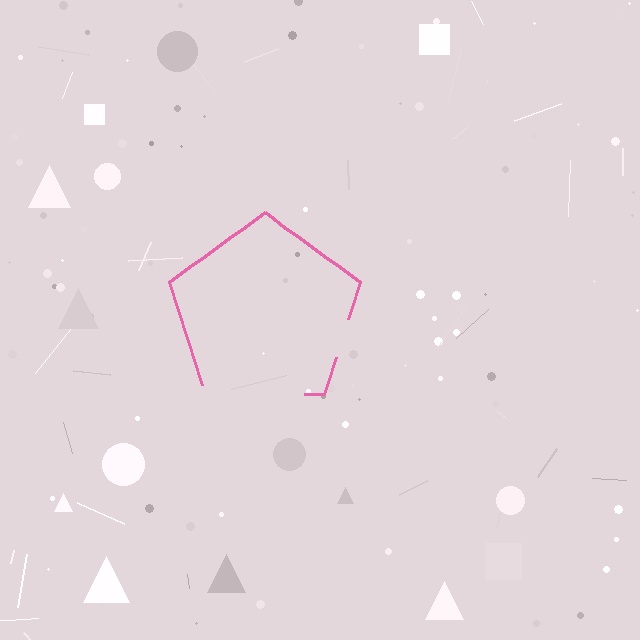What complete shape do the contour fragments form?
The contour fragments form a pentagon.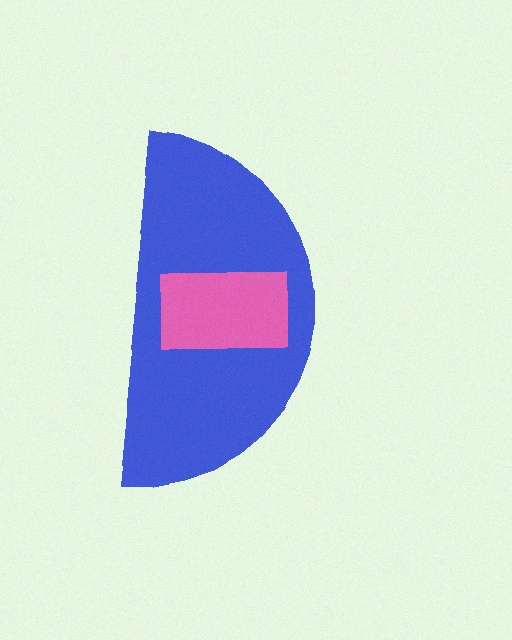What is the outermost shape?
The blue semicircle.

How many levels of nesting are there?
2.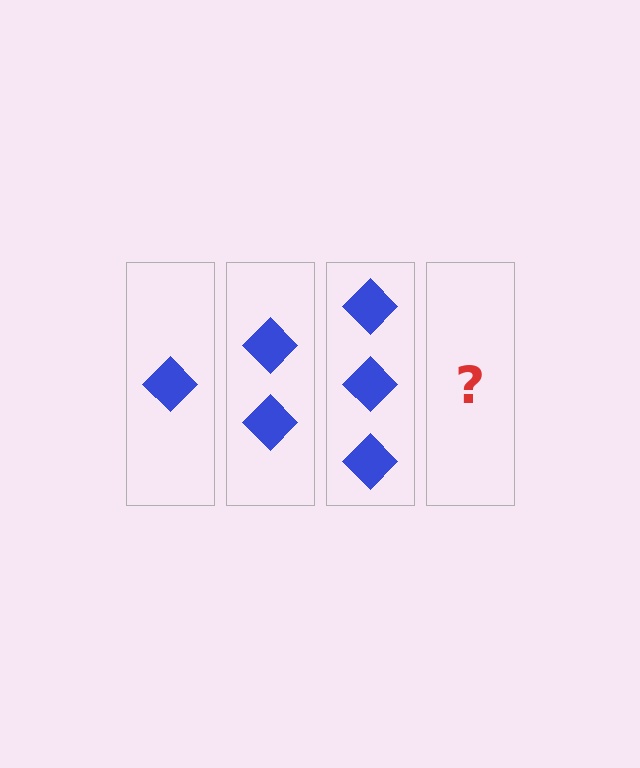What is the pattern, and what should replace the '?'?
The pattern is that each step adds one more diamond. The '?' should be 4 diamonds.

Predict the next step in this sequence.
The next step is 4 diamonds.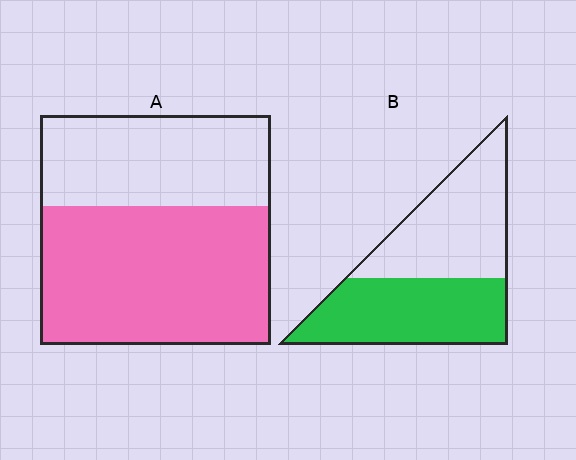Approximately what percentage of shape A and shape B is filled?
A is approximately 60% and B is approximately 50%.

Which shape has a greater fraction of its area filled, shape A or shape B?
Shape A.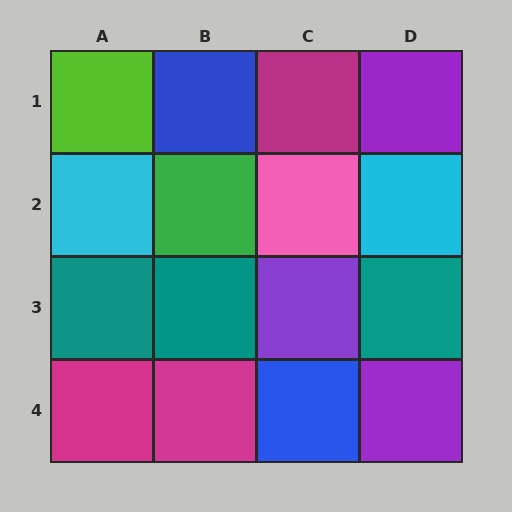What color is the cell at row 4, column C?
Blue.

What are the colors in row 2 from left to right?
Cyan, green, pink, cyan.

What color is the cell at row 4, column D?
Purple.